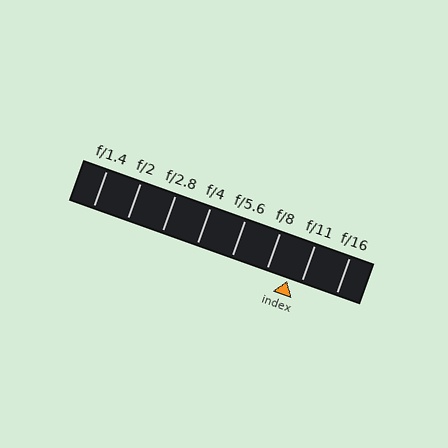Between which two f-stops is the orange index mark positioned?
The index mark is between f/8 and f/11.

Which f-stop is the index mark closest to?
The index mark is closest to f/11.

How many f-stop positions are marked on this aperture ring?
There are 8 f-stop positions marked.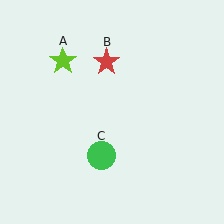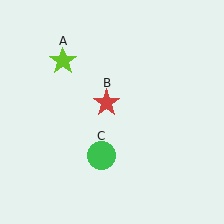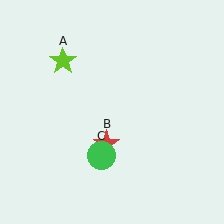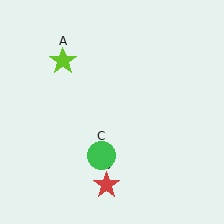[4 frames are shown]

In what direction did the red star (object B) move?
The red star (object B) moved down.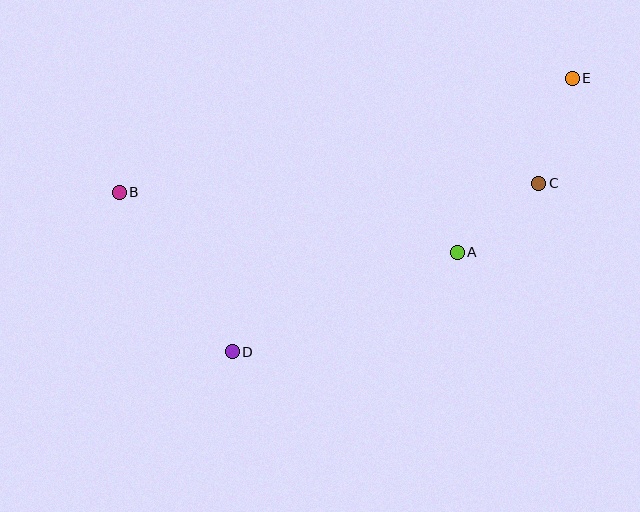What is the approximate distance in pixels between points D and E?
The distance between D and E is approximately 437 pixels.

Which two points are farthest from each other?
Points B and E are farthest from each other.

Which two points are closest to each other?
Points A and C are closest to each other.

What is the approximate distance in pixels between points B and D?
The distance between B and D is approximately 195 pixels.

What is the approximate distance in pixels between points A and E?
The distance between A and E is approximately 209 pixels.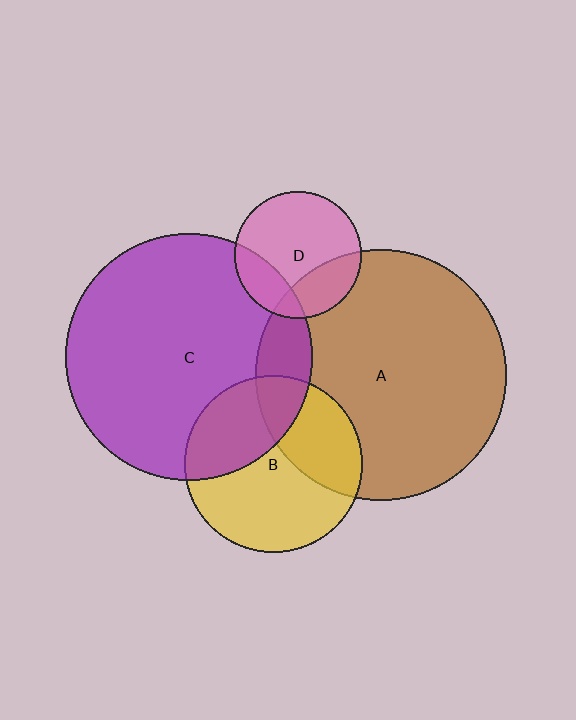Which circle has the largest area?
Circle A (brown).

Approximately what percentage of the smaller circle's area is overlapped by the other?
Approximately 15%.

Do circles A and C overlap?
Yes.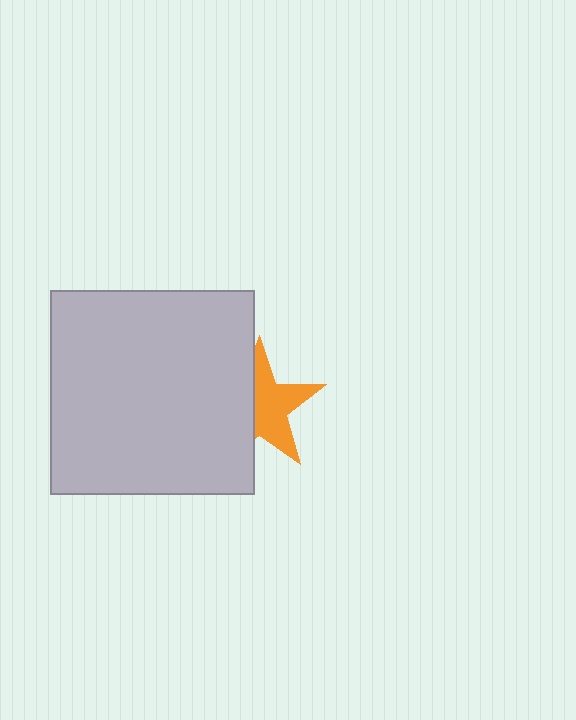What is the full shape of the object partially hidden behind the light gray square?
The partially hidden object is an orange star.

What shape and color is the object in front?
The object in front is a light gray square.